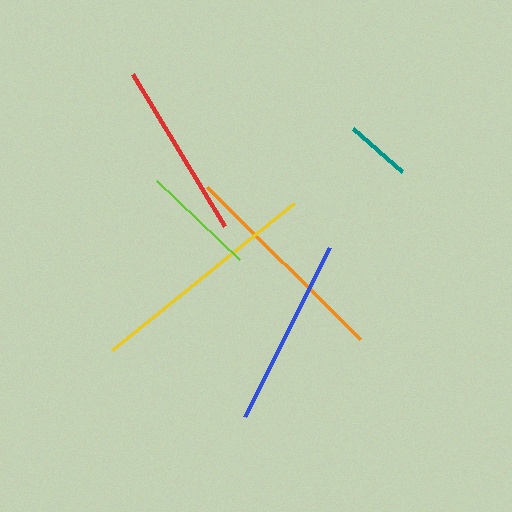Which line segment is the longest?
The yellow line is the longest at approximately 234 pixels.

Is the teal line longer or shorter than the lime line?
The lime line is longer than the teal line.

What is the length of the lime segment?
The lime segment is approximately 115 pixels long.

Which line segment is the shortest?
The teal line is the shortest at approximately 66 pixels.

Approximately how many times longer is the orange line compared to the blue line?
The orange line is approximately 1.1 times the length of the blue line.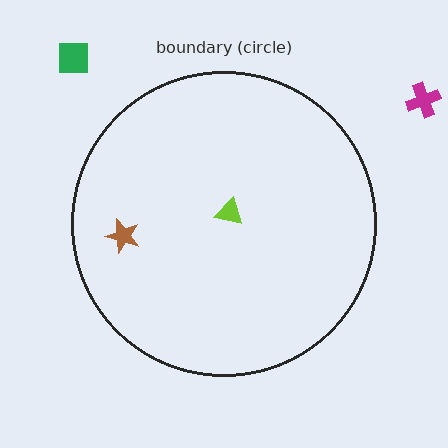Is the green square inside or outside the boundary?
Outside.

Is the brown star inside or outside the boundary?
Inside.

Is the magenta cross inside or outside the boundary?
Outside.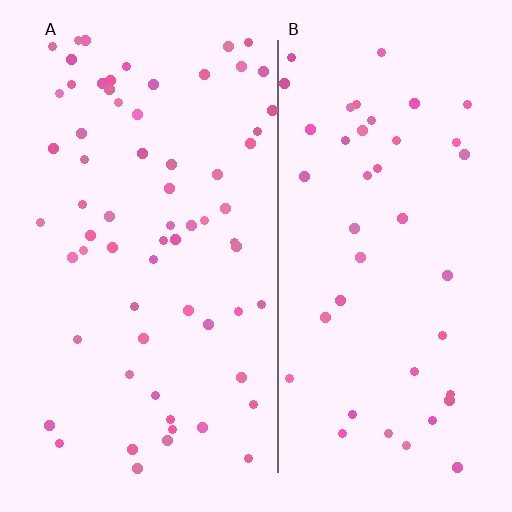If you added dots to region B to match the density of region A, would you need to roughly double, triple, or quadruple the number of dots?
Approximately double.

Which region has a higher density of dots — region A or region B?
A (the left).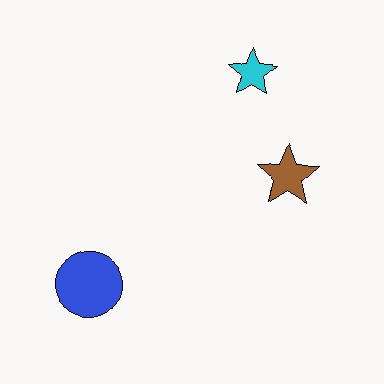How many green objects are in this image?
There are no green objects.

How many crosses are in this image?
There are no crosses.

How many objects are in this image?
There are 3 objects.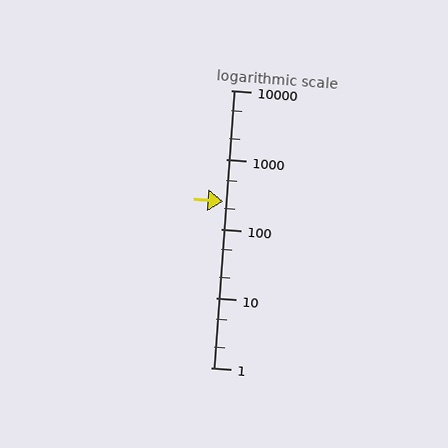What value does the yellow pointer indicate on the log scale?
The pointer indicates approximately 250.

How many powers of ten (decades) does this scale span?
The scale spans 4 decades, from 1 to 10000.